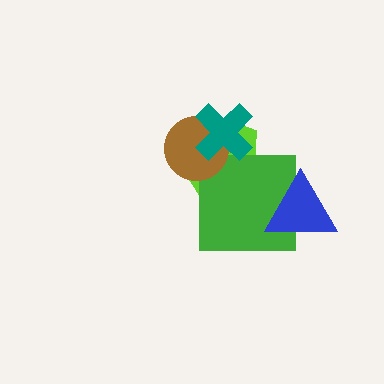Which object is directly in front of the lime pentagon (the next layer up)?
The green square is directly in front of the lime pentagon.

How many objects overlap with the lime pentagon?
3 objects overlap with the lime pentagon.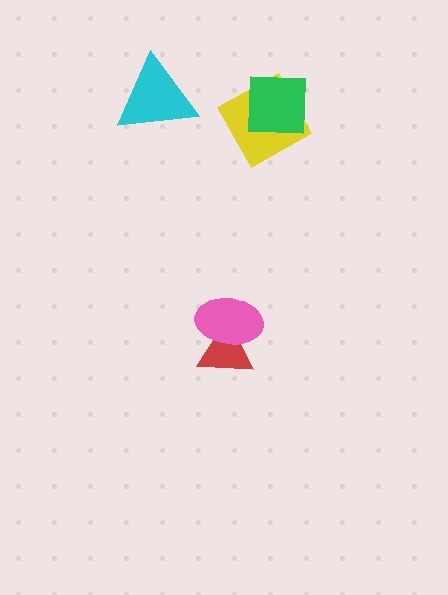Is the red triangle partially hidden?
Yes, it is partially covered by another shape.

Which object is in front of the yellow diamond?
The green square is in front of the yellow diamond.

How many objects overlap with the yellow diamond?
1 object overlaps with the yellow diamond.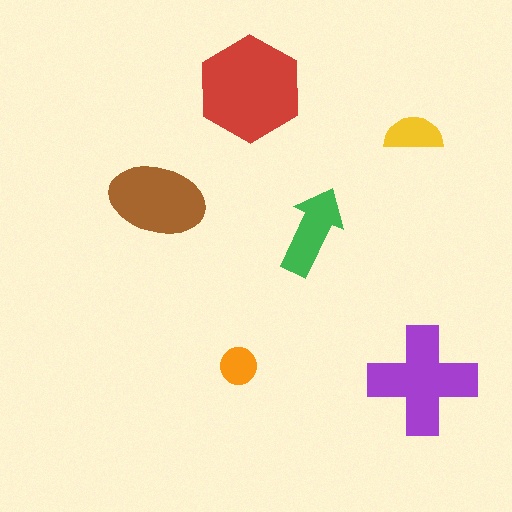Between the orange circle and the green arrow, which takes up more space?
The green arrow.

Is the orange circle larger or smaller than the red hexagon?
Smaller.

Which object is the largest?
The red hexagon.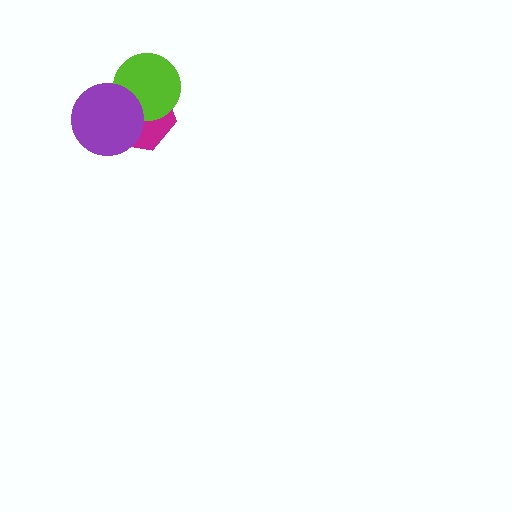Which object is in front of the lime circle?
The purple circle is in front of the lime circle.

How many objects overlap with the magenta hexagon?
2 objects overlap with the magenta hexagon.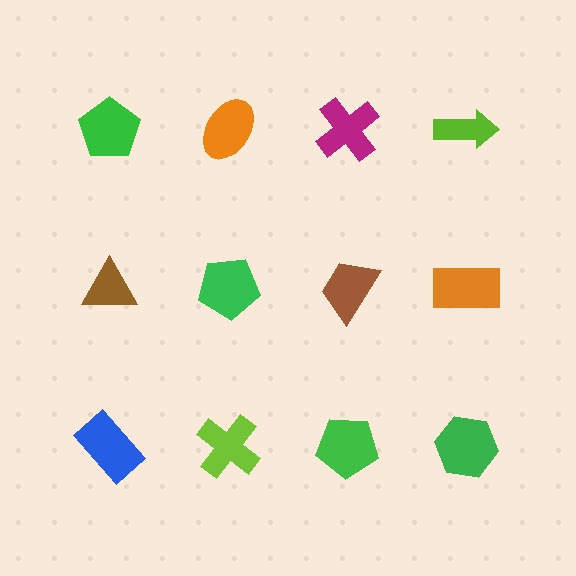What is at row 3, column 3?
A green pentagon.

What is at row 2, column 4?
An orange rectangle.